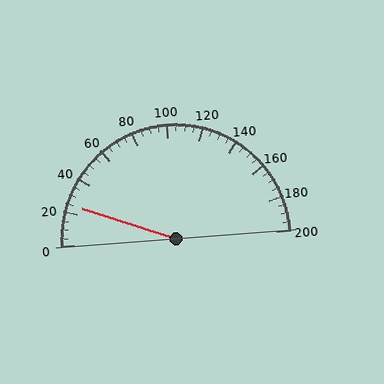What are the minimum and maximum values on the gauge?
The gauge ranges from 0 to 200.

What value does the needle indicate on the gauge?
The needle indicates approximately 25.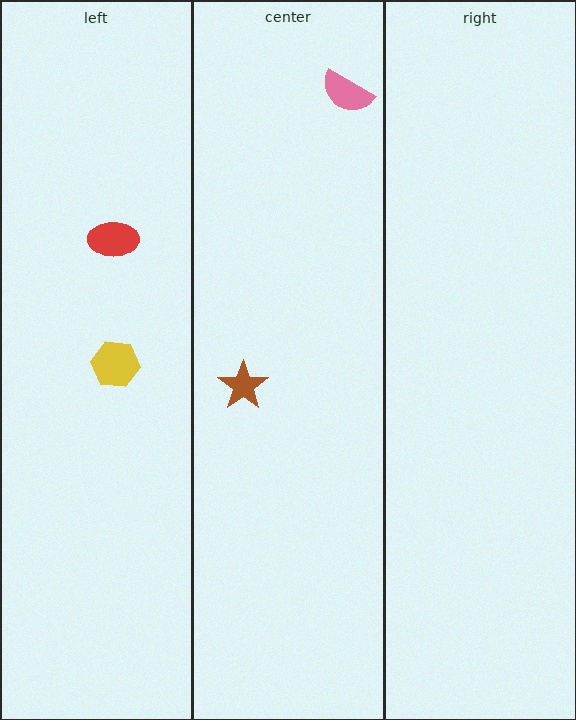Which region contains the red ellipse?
The left region.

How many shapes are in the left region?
2.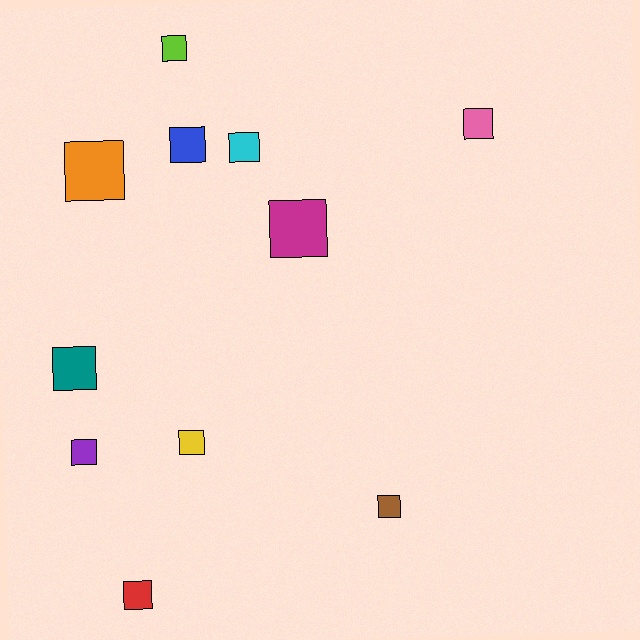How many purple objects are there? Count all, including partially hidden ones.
There is 1 purple object.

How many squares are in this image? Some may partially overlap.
There are 11 squares.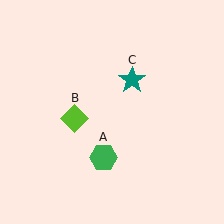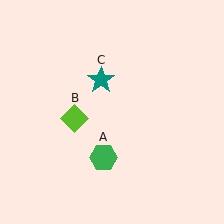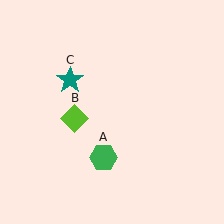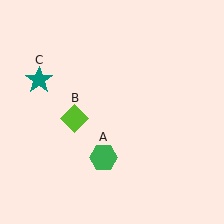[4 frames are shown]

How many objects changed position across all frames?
1 object changed position: teal star (object C).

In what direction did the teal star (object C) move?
The teal star (object C) moved left.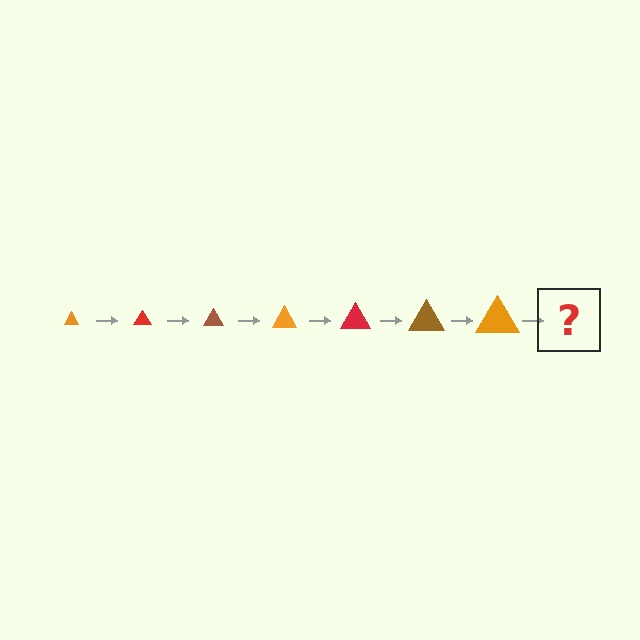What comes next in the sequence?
The next element should be a red triangle, larger than the previous one.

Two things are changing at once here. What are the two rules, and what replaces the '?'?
The two rules are that the triangle grows larger each step and the color cycles through orange, red, and brown. The '?' should be a red triangle, larger than the previous one.